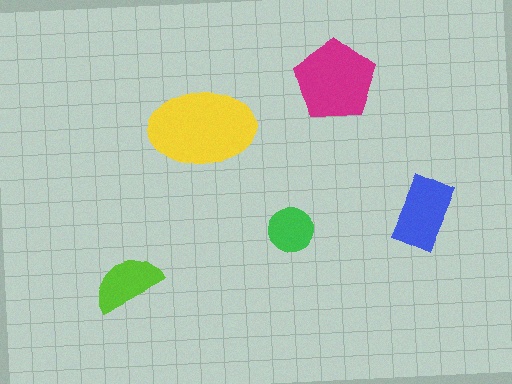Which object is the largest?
The yellow ellipse.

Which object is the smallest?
The green circle.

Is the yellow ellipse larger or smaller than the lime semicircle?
Larger.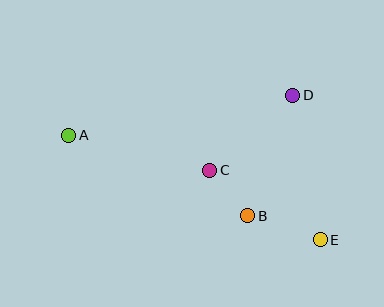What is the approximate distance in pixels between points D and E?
The distance between D and E is approximately 147 pixels.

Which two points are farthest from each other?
Points A and E are farthest from each other.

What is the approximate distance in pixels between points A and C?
The distance between A and C is approximately 145 pixels.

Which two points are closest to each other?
Points B and C are closest to each other.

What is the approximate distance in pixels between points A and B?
The distance between A and B is approximately 197 pixels.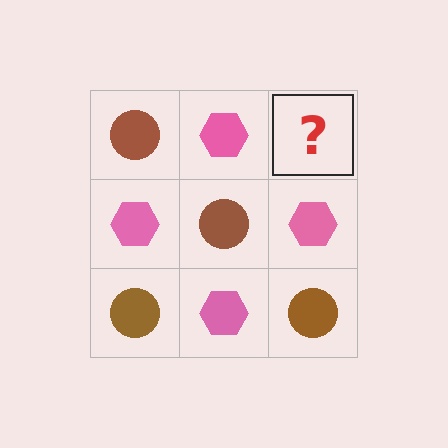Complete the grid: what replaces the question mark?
The question mark should be replaced with a brown circle.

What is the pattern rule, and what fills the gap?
The rule is that it alternates brown circle and pink hexagon in a checkerboard pattern. The gap should be filled with a brown circle.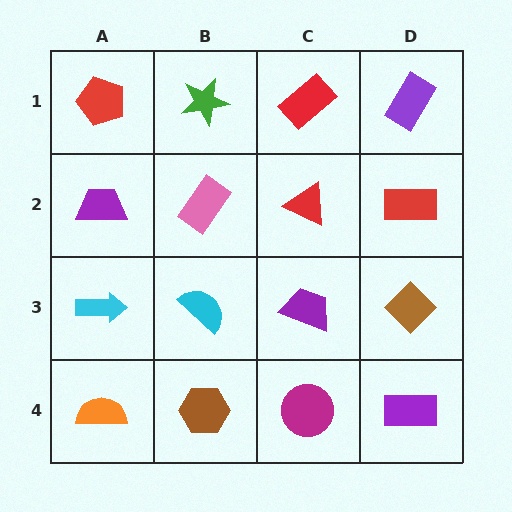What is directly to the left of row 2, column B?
A purple trapezoid.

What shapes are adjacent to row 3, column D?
A red rectangle (row 2, column D), a purple rectangle (row 4, column D), a purple trapezoid (row 3, column C).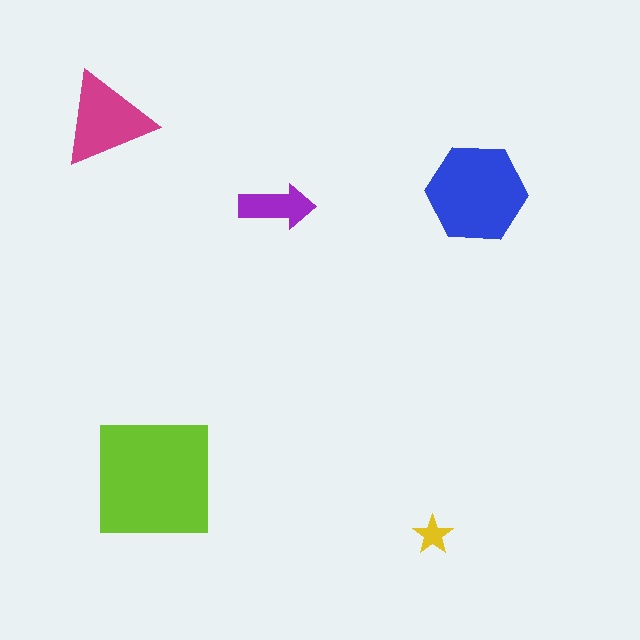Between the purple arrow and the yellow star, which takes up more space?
The purple arrow.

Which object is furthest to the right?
The blue hexagon is rightmost.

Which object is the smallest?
The yellow star.